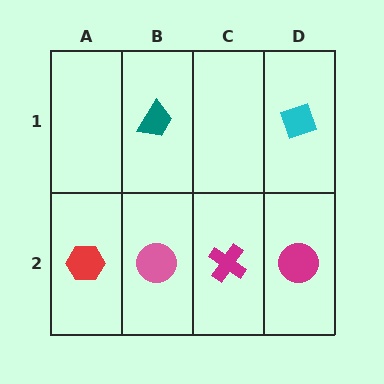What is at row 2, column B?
A pink circle.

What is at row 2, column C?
A magenta cross.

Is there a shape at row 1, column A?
No, that cell is empty.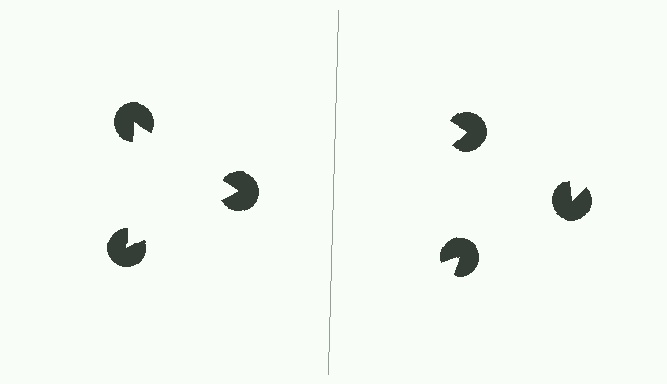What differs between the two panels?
The pac-man discs are positioned identically on both sides; only the wedge orientations differ. On the left they align to a triangle; on the right they are misaligned.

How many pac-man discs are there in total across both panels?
6 — 3 on each side.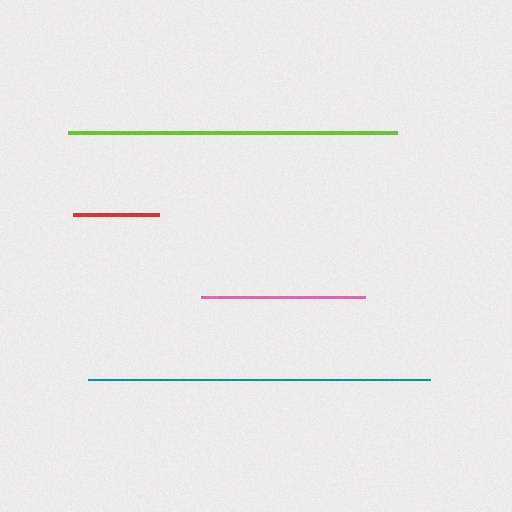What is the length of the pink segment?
The pink segment is approximately 164 pixels long.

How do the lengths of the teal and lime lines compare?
The teal and lime lines are approximately the same length.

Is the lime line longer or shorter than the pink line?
The lime line is longer than the pink line.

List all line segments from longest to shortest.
From longest to shortest: teal, lime, pink, red.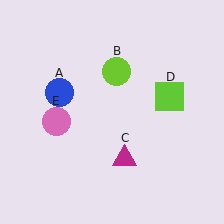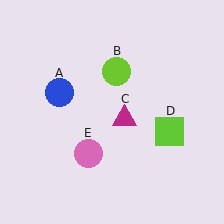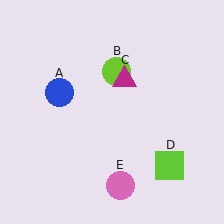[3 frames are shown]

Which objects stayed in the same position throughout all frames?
Blue circle (object A) and lime circle (object B) remained stationary.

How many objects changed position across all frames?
3 objects changed position: magenta triangle (object C), lime square (object D), pink circle (object E).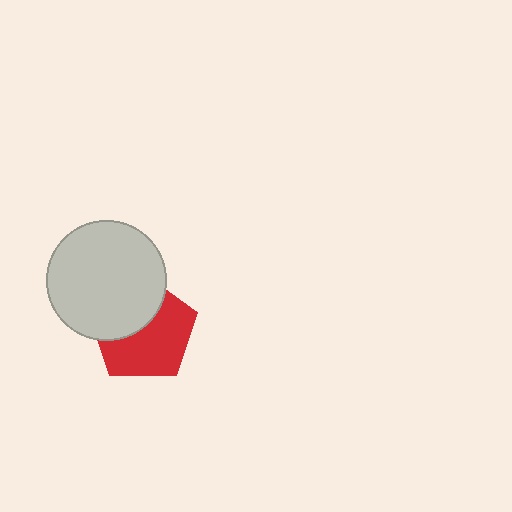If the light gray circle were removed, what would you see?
You would see the complete red pentagon.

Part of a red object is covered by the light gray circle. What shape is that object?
It is a pentagon.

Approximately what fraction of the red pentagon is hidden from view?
Roughly 41% of the red pentagon is hidden behind the light gray circle.